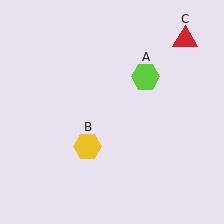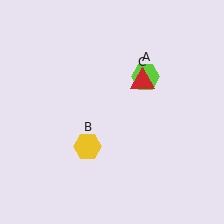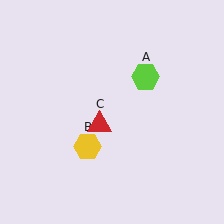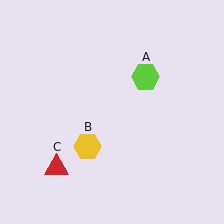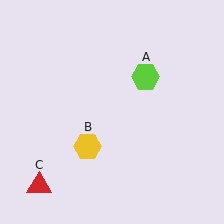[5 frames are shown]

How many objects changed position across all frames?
1 object changed position: red triangle (object C).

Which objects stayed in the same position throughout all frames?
Lime hexagon (object A) and yellow hexagon (object B) remained stationary.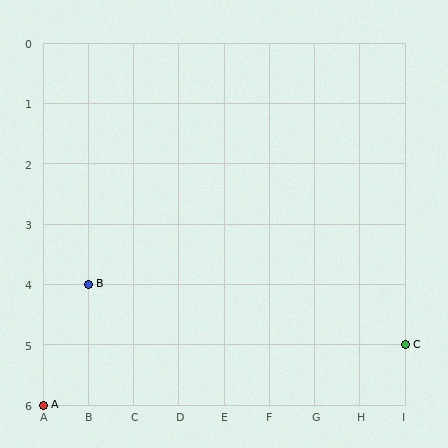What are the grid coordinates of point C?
Point C is at grid coordinates (I, 5).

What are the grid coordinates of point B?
Point B is at grid coordinates (B, 4).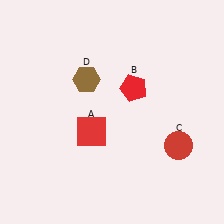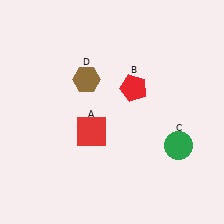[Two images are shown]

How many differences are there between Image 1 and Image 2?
There is 1 difference between the two images.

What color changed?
The circle (C) changed from red in Image 1 to green in Image 2.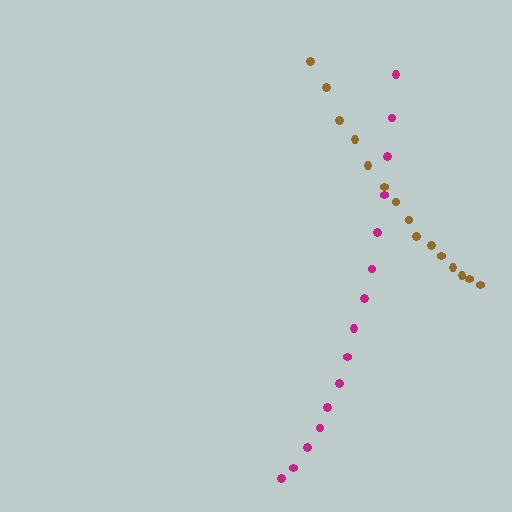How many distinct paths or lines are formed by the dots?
There are 2 distinct paths.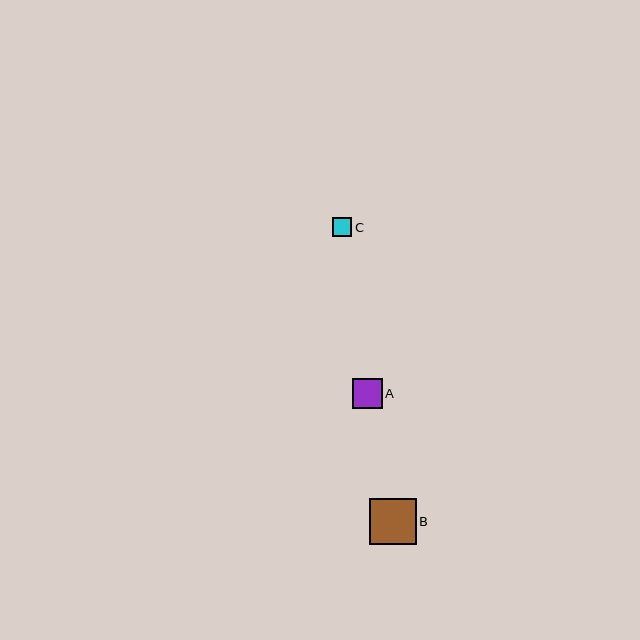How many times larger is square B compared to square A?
Square B is approximately 1.6 times the size of square A.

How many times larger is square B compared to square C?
Square B is approximately 2.4 times the size of square C.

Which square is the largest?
Square B is the largest with a size of approximately 46 pixels.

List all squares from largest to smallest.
From largest to smallest: B, A, C.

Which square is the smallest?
Square C is the smallest with a size of approximately 20 pixels.